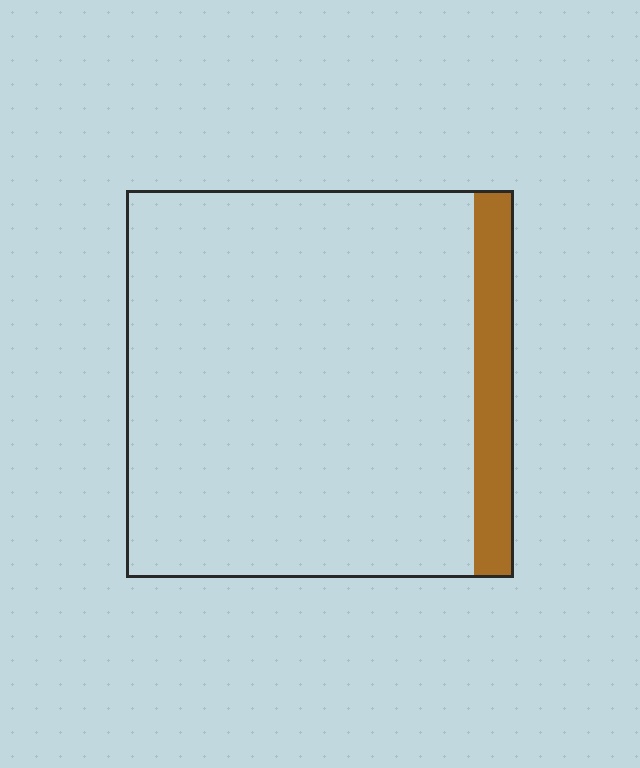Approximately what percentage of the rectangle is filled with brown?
Approximately 10%.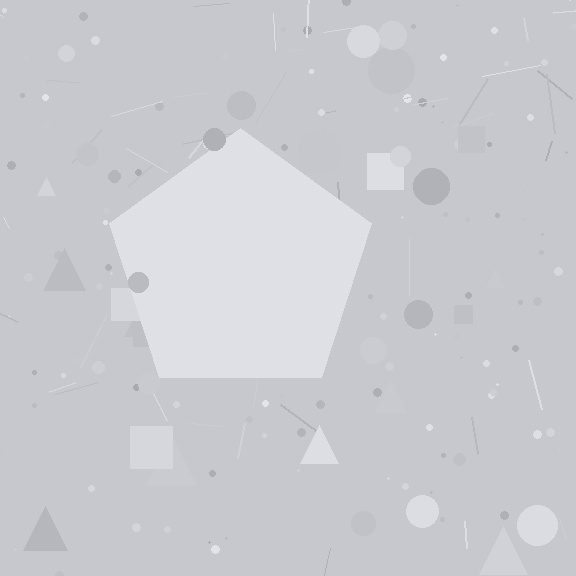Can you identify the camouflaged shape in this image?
The camouflaged shape is a pentagon.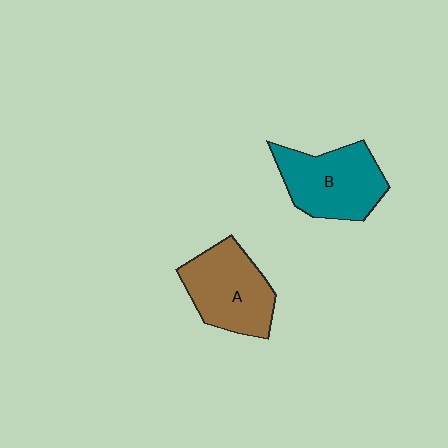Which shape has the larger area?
Shape B (teal).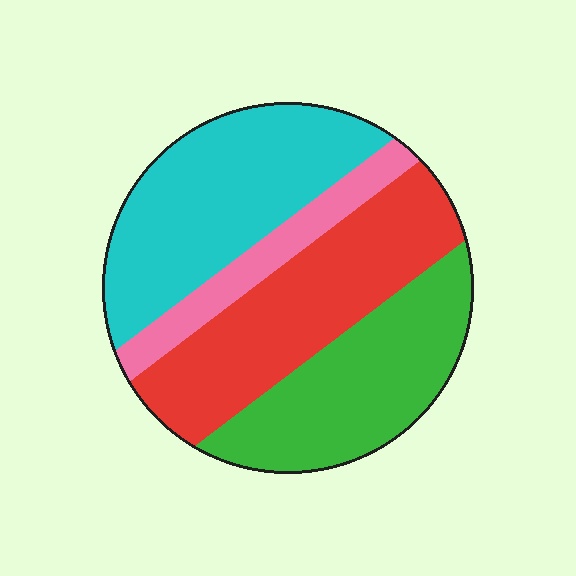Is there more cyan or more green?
Cyan.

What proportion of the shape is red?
Red takes up about one third (1/3) of the shape.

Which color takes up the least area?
Pink, at roughly 10%.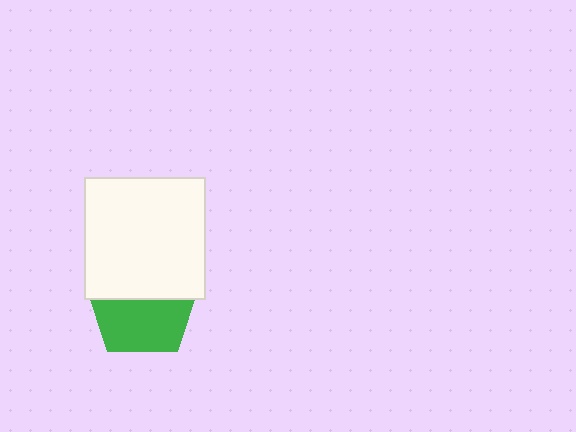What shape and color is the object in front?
The object in front is a white square.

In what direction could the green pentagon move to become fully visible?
The green pentagon could move down. That would shift it out from behind the white square entirely.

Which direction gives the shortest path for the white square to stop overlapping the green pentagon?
Moving up gives the shortest separation.